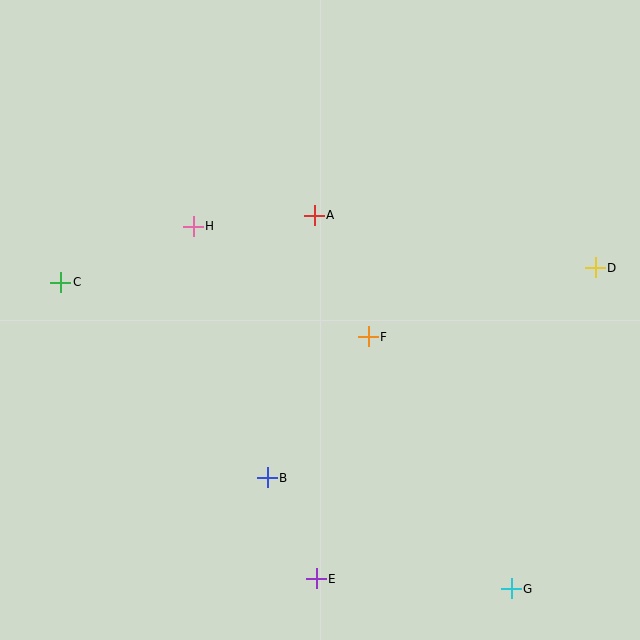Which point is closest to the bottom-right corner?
Point G is closest to the bottom-right corner.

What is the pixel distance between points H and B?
The distance between H and B is 262 pixels.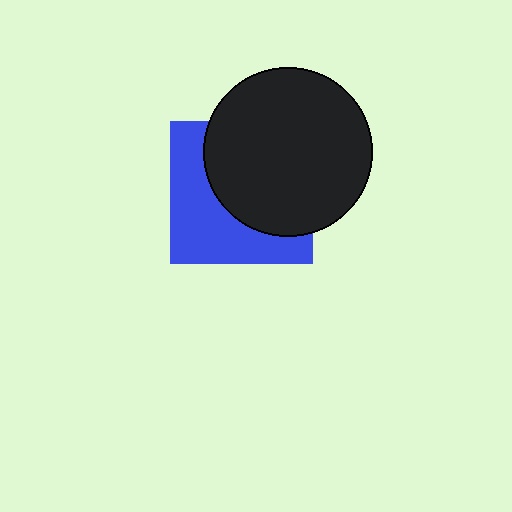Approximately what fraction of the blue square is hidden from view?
Roughly 54% of the blue square is hidden behind the black circle.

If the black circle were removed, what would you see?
You would see the complete blue square.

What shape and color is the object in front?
The object in front is a black circle.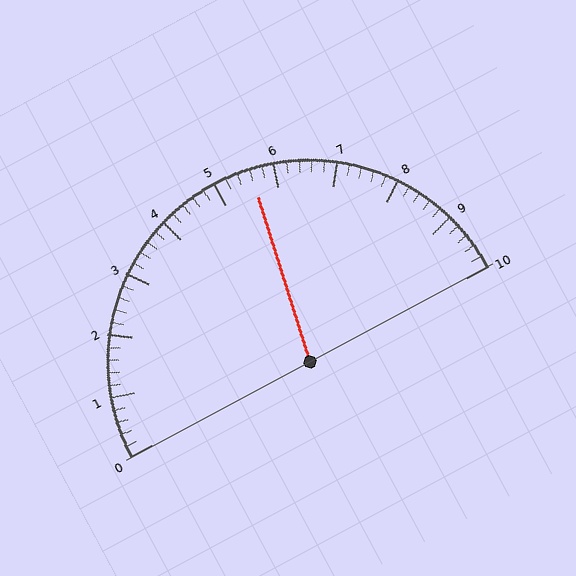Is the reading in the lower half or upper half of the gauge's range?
The reading is in the upper half of the range (0 to 10).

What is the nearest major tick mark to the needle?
The nearest major tick mark is 6.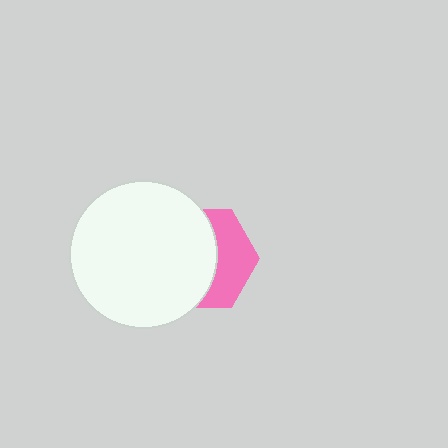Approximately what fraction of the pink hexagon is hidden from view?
Roughly 60% of the pink hexagon is hidden behind the white circle.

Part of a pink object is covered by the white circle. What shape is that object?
It is a hexagon.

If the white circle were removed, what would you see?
You would see the complete pink hexagon.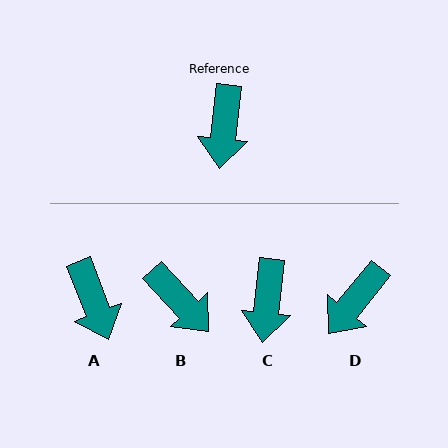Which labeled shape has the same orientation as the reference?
C.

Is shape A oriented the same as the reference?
No, it is off by about 28 degrees.